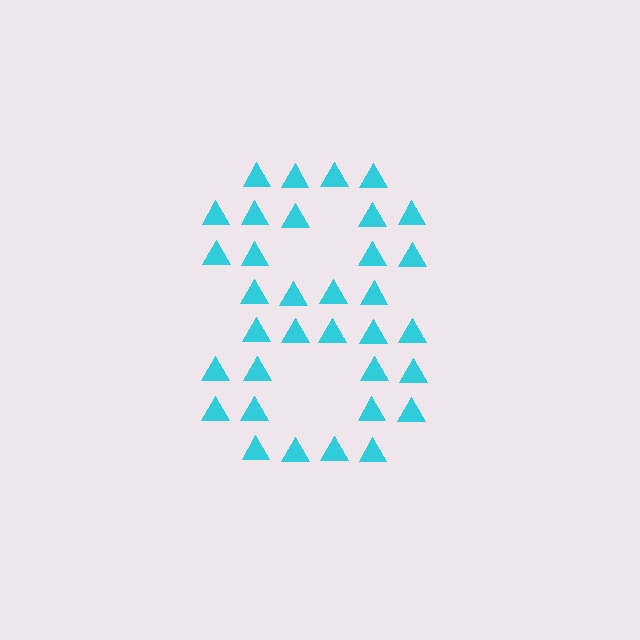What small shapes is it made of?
It is made of small triangles.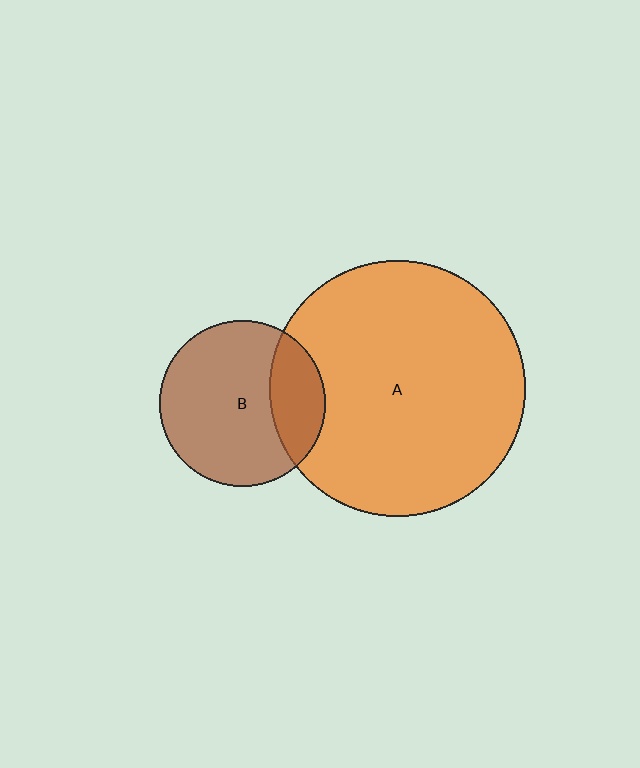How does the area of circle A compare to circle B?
Approximately 2.4 times.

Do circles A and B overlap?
Yes.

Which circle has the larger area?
Circle A (orange).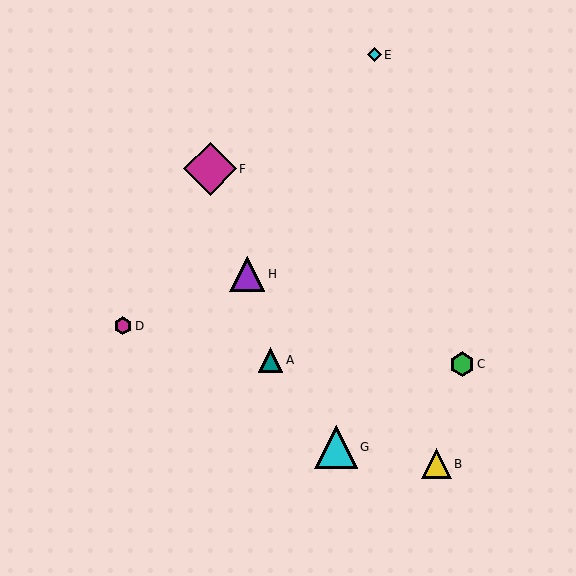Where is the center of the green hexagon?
The center of the green hexagon is at (462, 364).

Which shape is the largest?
The magenta diamond (labeled F) is the largest.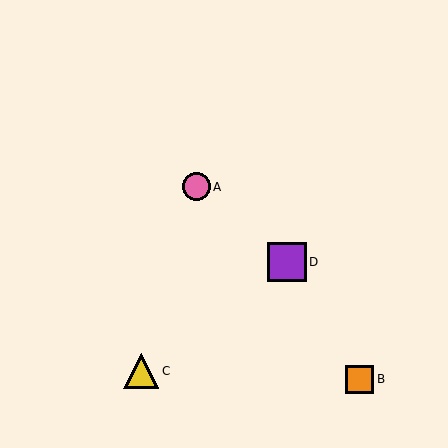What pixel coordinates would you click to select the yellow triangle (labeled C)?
Click at (141, 371) to select the yellow triangle C.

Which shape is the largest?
The purple square (labeled D) is the largest.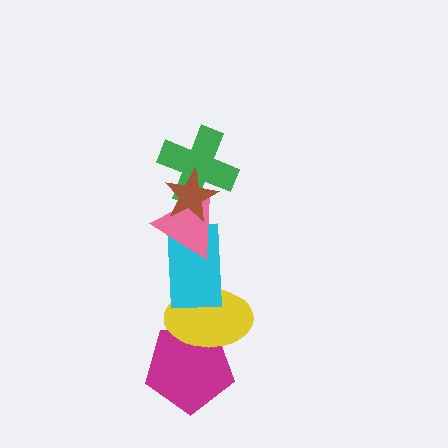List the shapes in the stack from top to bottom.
From top to bottom: the brown star, the green cross, the pink triangle, the cyan rectangle, the yellow ellipse, the magenta pentagon.